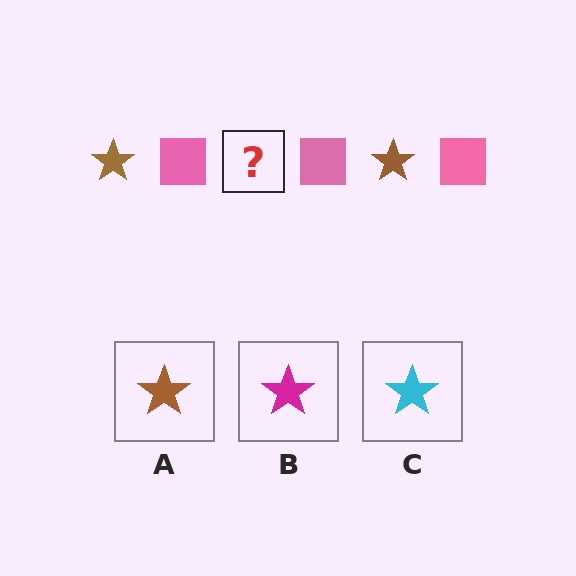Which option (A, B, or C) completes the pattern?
A.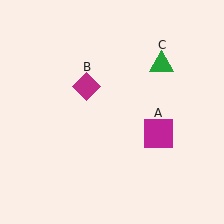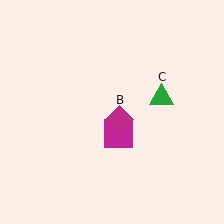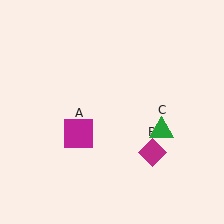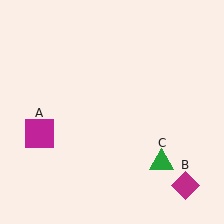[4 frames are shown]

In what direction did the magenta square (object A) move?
The magenta square (object A) moved left.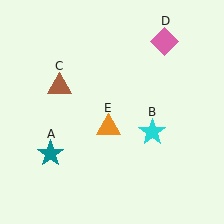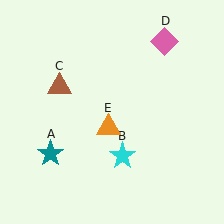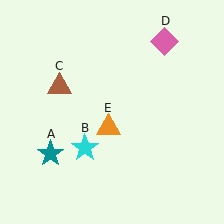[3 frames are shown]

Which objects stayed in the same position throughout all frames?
Teal star (object A) and brown triangle (object C) and pink diamond (object D) and orange triangle (object E) remained stationary.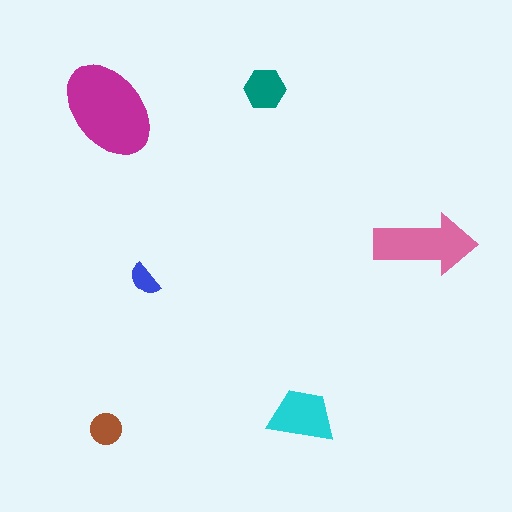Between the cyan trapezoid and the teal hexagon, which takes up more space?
The cyan trapezoid.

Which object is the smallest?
The blue semicircle.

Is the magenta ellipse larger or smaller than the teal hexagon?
Larger.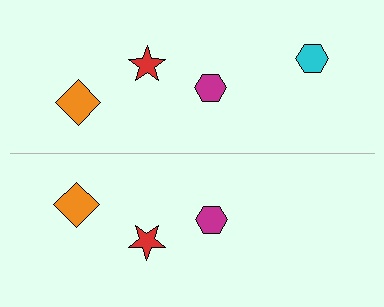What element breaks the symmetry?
A cyan hexagon is missing from the bottom side.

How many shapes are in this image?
There are 7 shapes in this image.